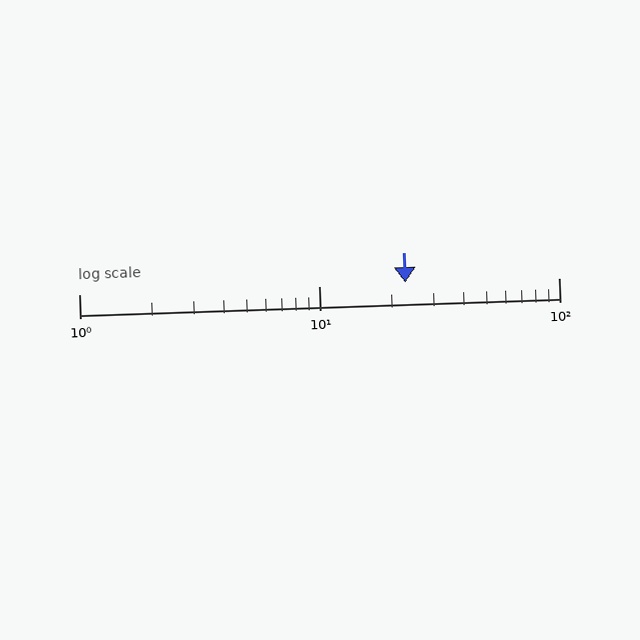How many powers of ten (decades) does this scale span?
The scale spans 2 decades, from 1 to 100.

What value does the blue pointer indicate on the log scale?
The pointer indicates approximately 23.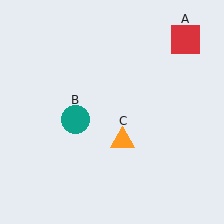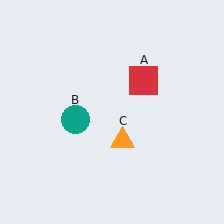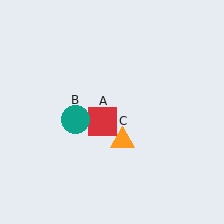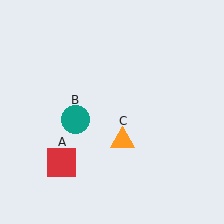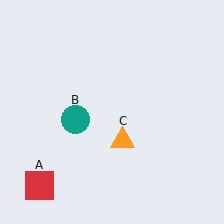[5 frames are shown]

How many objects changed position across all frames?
1 object changed position: red square (object A).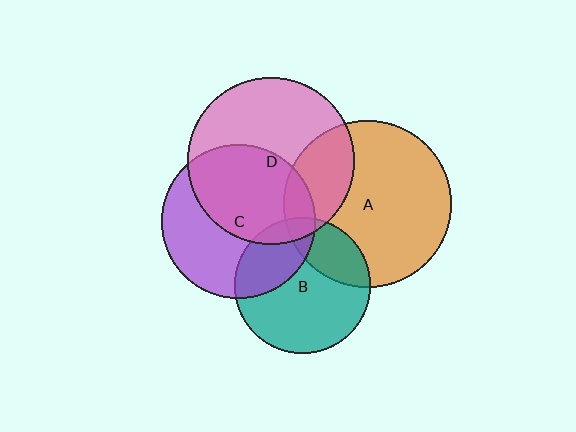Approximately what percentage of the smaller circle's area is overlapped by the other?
Approximately 25%.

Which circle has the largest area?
Circle A (orange).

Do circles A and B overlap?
Yes.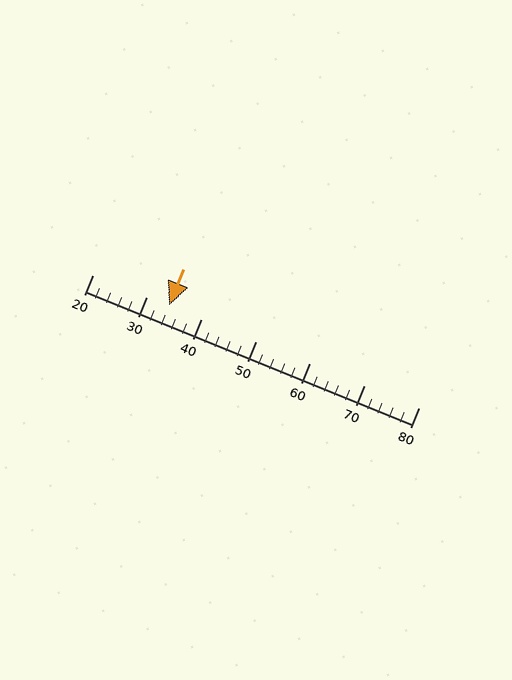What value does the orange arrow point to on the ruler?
The orange arrow points to approximately 34.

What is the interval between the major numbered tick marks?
The major tick marks are spaced 10 units apart.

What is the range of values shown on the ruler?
The ruler shows values from 20 to 80.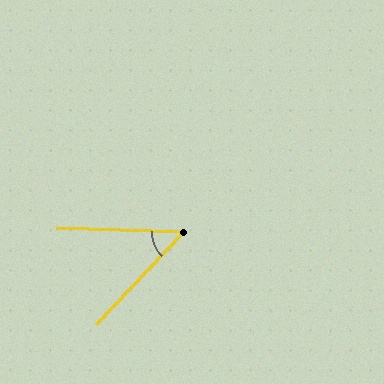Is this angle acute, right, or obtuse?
It is acute.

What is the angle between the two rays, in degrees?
Approximately 48 degrees.